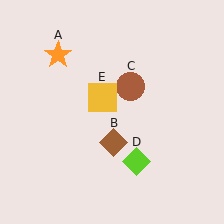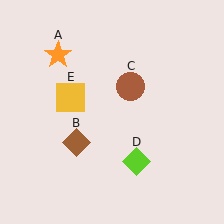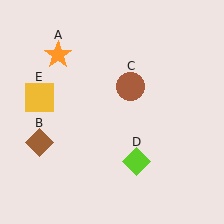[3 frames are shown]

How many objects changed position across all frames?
2 objects changed position: brown diamond (object B), yellow square (object E).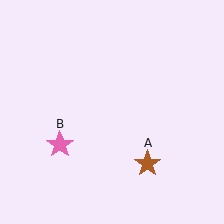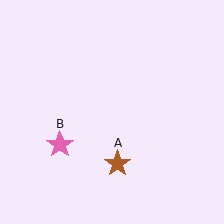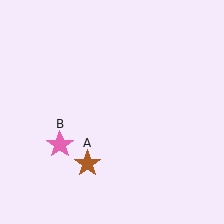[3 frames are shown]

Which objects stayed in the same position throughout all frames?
Pink star (object B) remained stationary.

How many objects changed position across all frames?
1 object changed position: brown star (object A).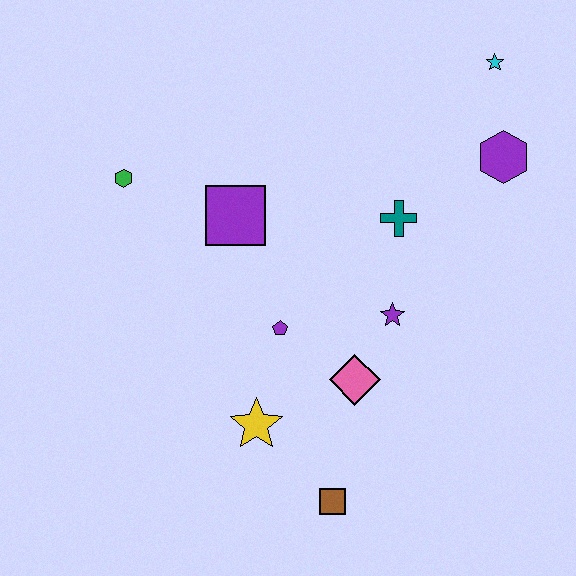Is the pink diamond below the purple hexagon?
Yes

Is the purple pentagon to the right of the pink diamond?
No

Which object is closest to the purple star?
The pink diamond is closest to the purple star.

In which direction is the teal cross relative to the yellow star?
The teal cross is above the yellow star.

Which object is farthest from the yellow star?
The cyan star is farthest from the yellow star.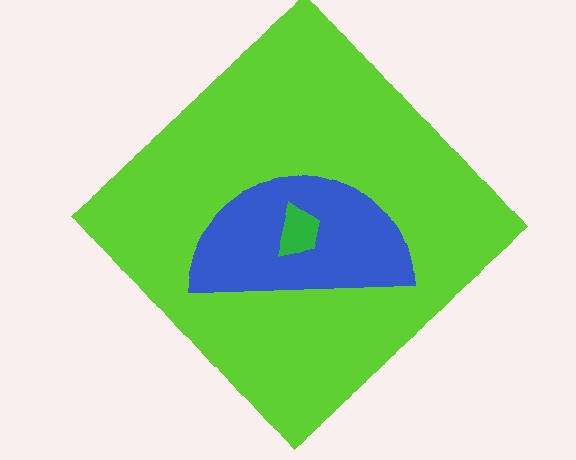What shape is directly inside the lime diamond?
The blue semicircle.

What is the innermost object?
The green trapezoid.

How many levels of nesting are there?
3.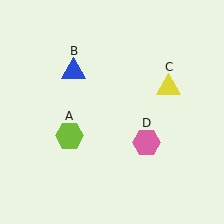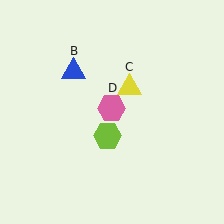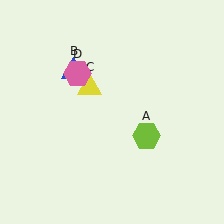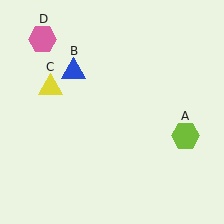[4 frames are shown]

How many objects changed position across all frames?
3 objects changed position: lime hexagon (object A), yellow triangle (object C), pink hexagon (object D).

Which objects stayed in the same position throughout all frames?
Blue triangle (object B) remained stationary.